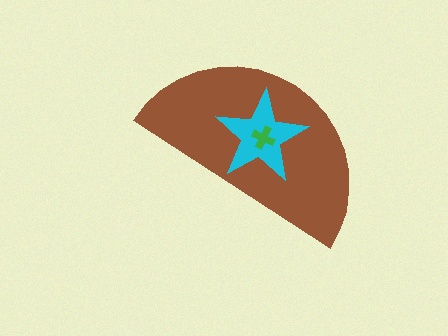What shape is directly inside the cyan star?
The green cross.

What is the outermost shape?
The brown semicircle.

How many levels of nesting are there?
3.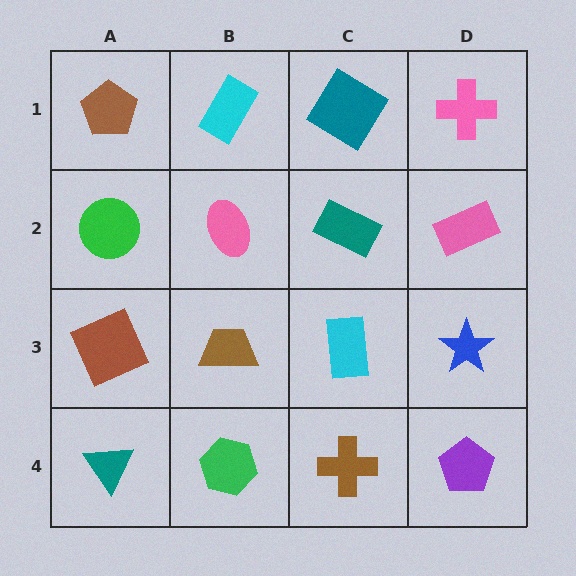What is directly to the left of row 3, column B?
A brown square.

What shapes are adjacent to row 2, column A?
A brown pentagon (row 1, column A), a brown square (row 3, column A), a pink ellipse (row 2, column B).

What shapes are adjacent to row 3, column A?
A green circle (row 2, column A), a teal triangle (row 4, column A), a brown trapezoid (row 3, column B).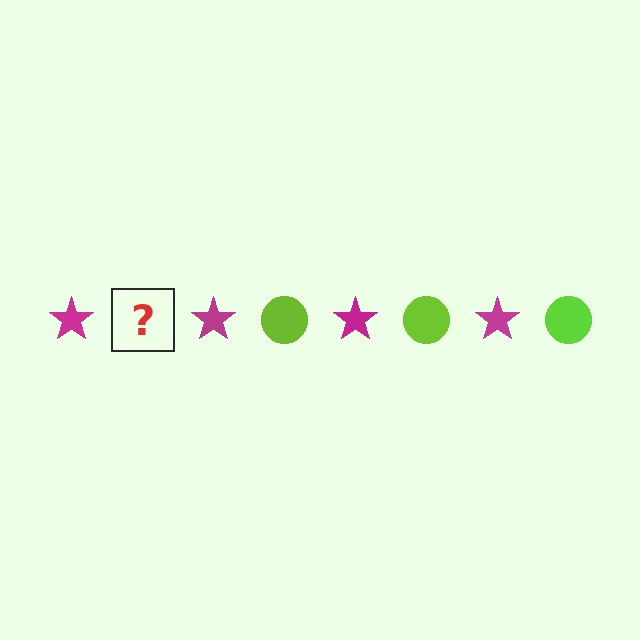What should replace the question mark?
The question mark should be replaced with a lime circle.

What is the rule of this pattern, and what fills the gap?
The rule is that the pattern alternates between magenta star and lime circle. The gap should be filled with a lime circle.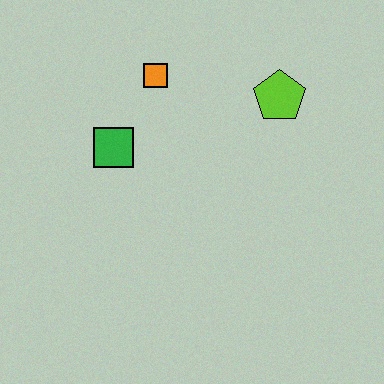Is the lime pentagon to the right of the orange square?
Yes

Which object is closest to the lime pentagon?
The orange square is closest to the lime pentagon.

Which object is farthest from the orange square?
The lime pentagon is farthest from the orange square.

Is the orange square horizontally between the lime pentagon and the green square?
Yes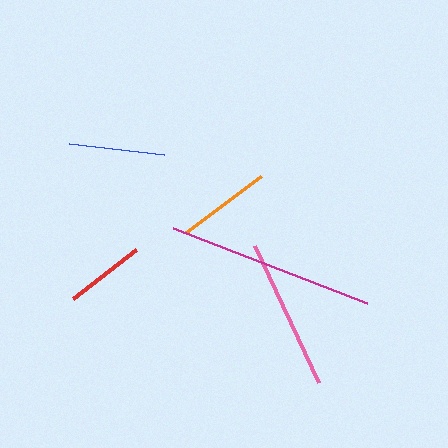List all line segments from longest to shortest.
From longest to shortest: magenta, pink, blue, orange, red.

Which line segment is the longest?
The magenta line is the longest at approximately 208 pixels.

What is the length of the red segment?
The red segment is approximately 79 pixels long.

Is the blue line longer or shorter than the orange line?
The blue line is longer than the orange line.